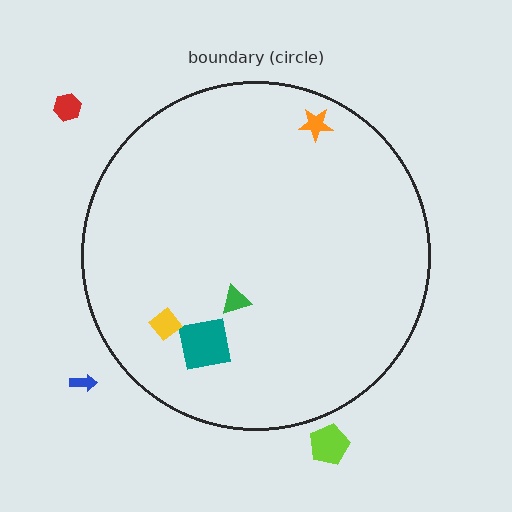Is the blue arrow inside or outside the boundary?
Outside.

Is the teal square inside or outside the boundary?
Inside.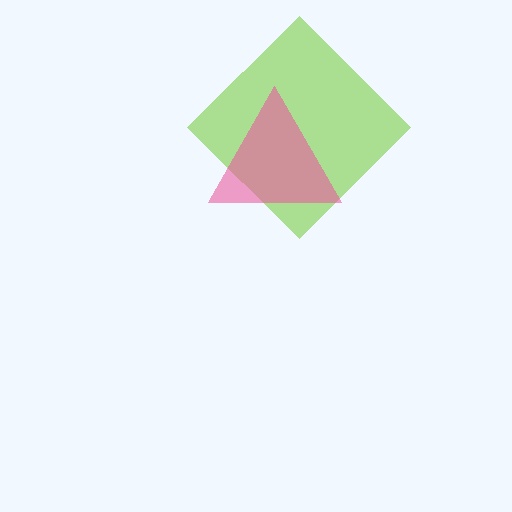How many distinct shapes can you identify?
There are 2 distinct shapes: a lime diamond, a pink triangle.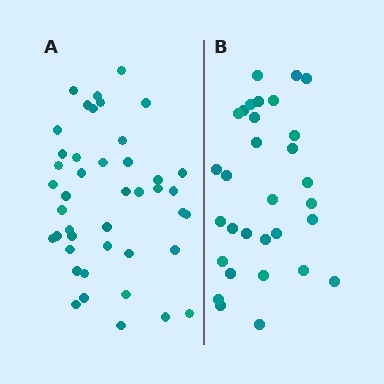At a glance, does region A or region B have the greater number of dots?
Region A (the left region) has more dots.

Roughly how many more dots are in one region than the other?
Region A has roughly 12 or so more dots than region B.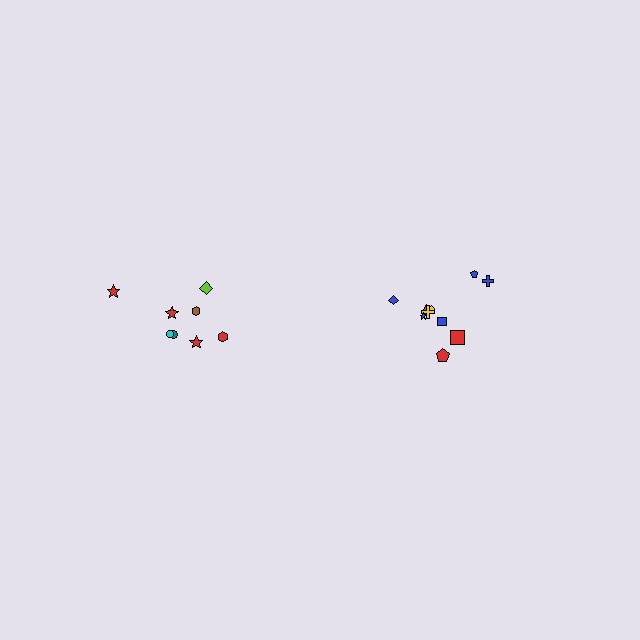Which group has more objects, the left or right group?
The right group.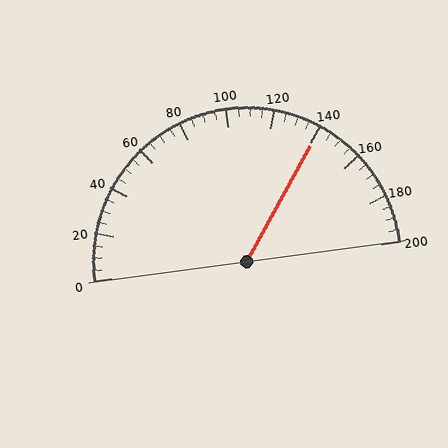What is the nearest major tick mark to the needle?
The nearest major tick mark is 140.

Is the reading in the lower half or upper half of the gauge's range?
The reading is in the upper half of the range (0 to 200).